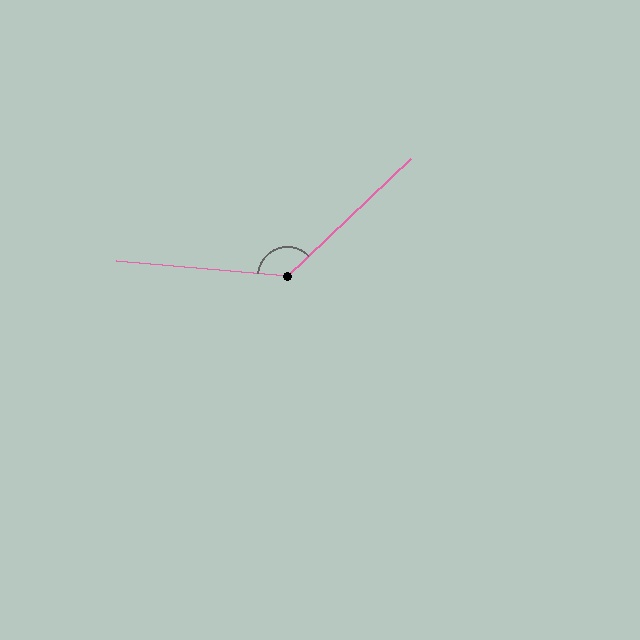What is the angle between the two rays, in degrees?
Approximately 131 degrees.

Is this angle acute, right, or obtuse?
It is obtuse.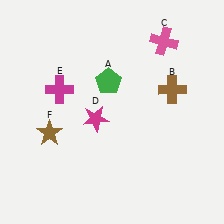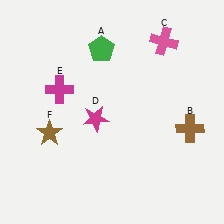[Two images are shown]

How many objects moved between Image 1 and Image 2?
2 objects moved between the two images.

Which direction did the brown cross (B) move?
The brown cross (B) moved down.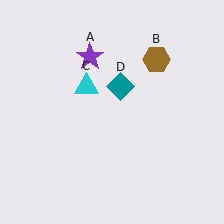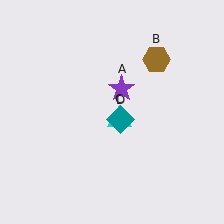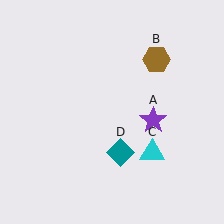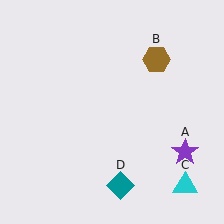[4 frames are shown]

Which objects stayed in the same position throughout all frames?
Brown hexagon (object B) remained stationary.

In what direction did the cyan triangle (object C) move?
The cyan triangle (object C) moved down and to the right.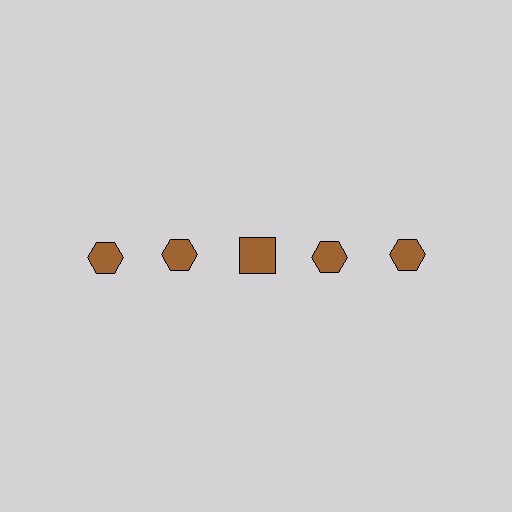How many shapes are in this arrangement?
There are 5 shapes arranged in a grid pattern.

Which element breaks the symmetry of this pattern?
The brown square in the top row, center column breaks the symmetry. All other shapes are brown hexagons.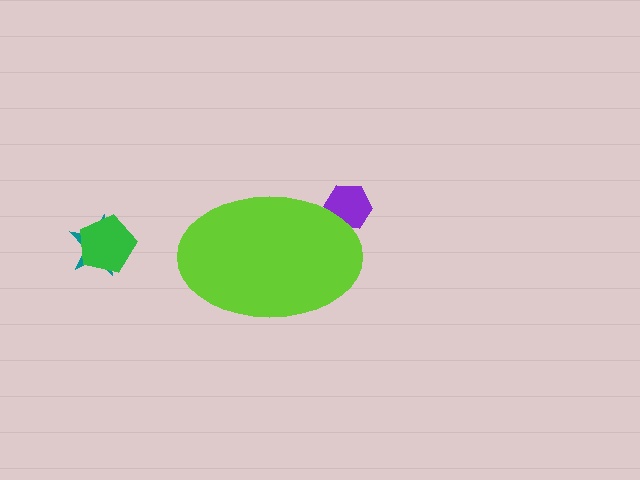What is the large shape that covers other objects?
A lime ellipse.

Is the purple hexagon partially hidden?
Yes, the purple hexagon is partially hidden behind the lime ellipse.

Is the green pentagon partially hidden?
No, the green pentagon is fully visible.